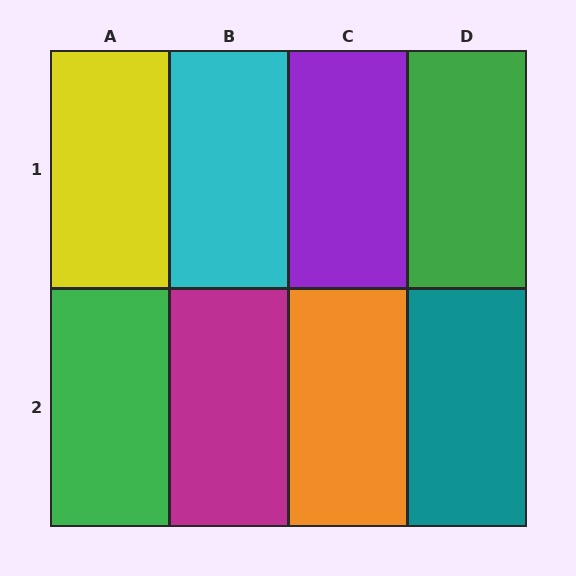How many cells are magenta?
1 cell is magenta.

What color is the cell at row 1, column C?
Purple.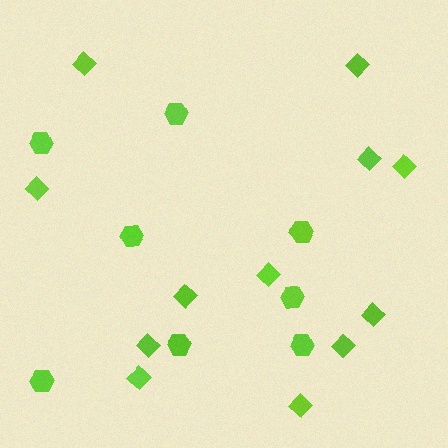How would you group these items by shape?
There are 2 groups: one group of hexagons (8) and one group of diamonds (12).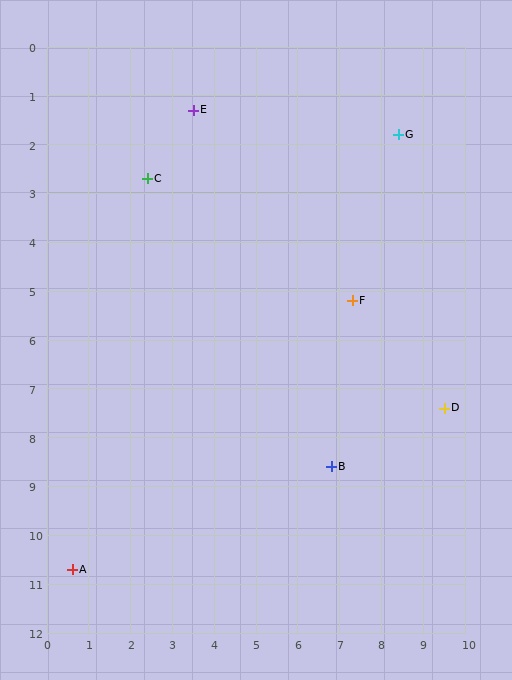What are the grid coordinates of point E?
Point E is at approximately (3.5, 1.3).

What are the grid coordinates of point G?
Point G is at approximately (8.4, 1.8).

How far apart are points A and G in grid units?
Points A and G are about 11.8 grid units apart.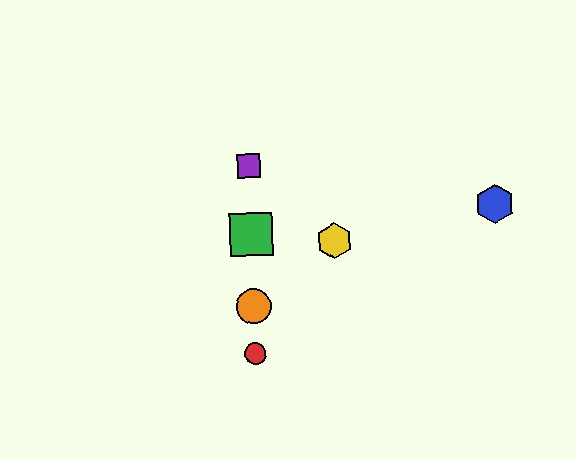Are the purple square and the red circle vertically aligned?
Yes, both are at x≈249.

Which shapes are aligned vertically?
The red circle, the green square, the purple square, the orange circle are aligned vertically.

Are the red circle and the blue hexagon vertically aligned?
No, the red circle is at x≈255 and the blue hexagon is at x≈494.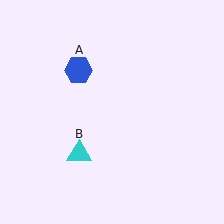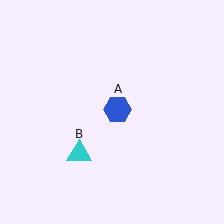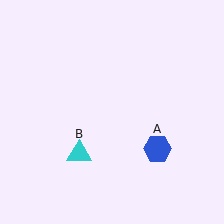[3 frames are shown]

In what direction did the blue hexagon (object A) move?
The blue hexagon (object A) moved down and to the right.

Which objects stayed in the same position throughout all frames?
Cyan triangle (object B) remained stationary.